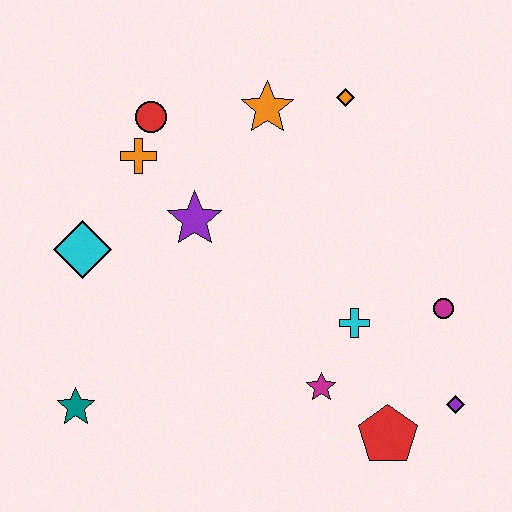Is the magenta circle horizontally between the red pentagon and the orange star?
No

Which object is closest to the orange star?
The orange diamond is closest to the orange star.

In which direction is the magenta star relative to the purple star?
The magenta star is below the purple star.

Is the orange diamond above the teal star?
Yes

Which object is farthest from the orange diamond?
The teal star is farthest from the orange diamond.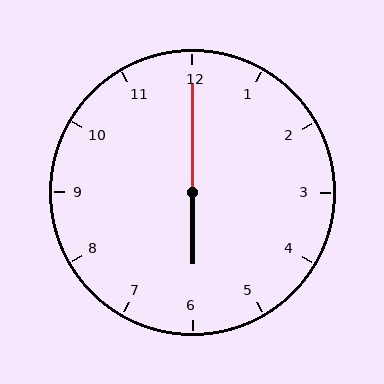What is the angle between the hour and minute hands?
Approximately 180 degrees.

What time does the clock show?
6:00.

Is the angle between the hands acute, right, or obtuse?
It is obtuse.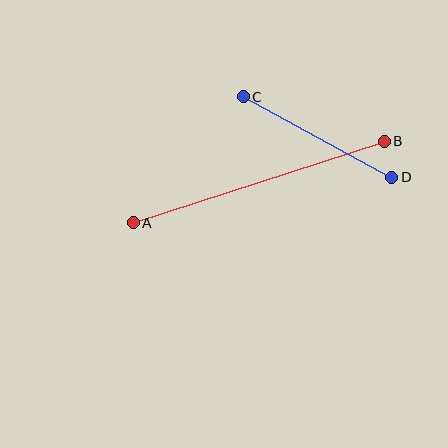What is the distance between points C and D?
The distance is approximately 169 pixels.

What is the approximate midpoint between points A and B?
The midpoint is at approximately (259, 182) pixels.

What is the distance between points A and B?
The distance is approximately 264 pixels.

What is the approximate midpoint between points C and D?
The midpoint is at approximately (318, 137) pixels.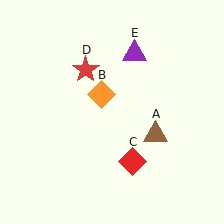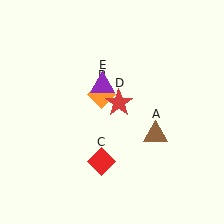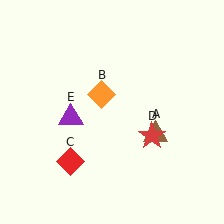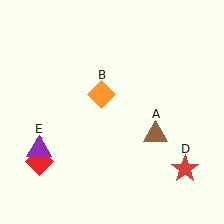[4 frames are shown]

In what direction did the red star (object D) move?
The red star (object D) moved down and to the right.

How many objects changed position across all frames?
3 objects changed position: red diamond (object C), red star (object D), purple triangle (object E).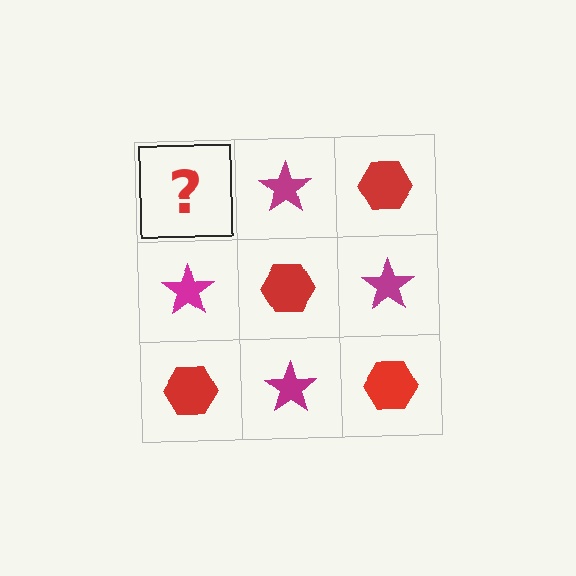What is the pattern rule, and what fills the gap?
The rule is that it alternates red hexagon and magenta star in a checkerboard pattern. The gap should be filled with a red hexagon.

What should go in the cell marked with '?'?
The missing cell should contain a red hexagon.